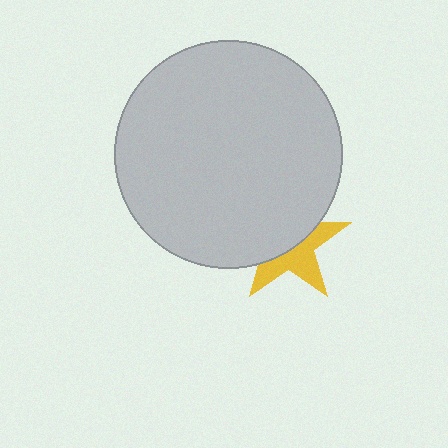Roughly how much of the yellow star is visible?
About half of it is visible (roughly 47%).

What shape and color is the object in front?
The object in front is a light gray circle.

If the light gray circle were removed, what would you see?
You would see the complete yellow star.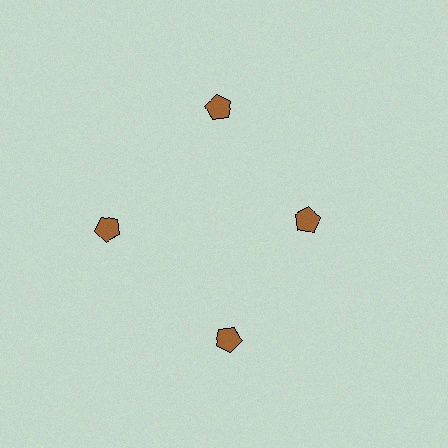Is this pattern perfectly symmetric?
No. The 4 brown pentagons are arranged in a ring, but one element near the 3 o'clock position is pulled inward toward the center, breaking the 4-fold rotational symmetry.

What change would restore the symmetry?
The symmetry would be restored by moving it outward, back onto the ring so that all 4 pentagons sit at equal angles and equal distance from the center.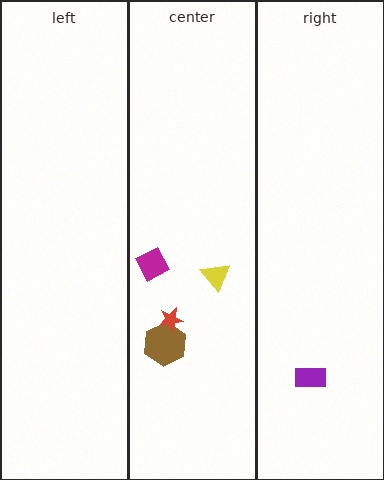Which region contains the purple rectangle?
The right region.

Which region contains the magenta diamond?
The center region.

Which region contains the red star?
The center region.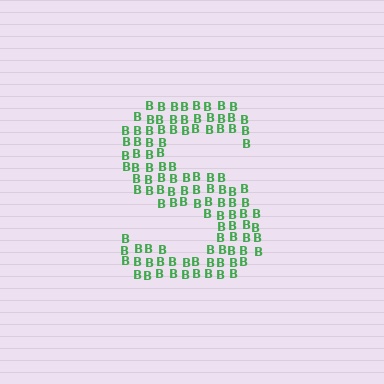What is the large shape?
The large shape is the letter S.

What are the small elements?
The small elements are letter B's.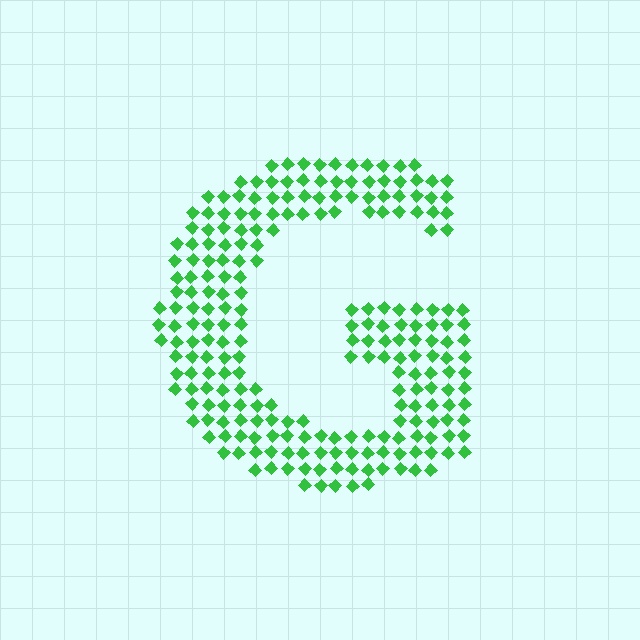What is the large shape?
The large shape is the letter G.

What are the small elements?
The small elements are diamonds.